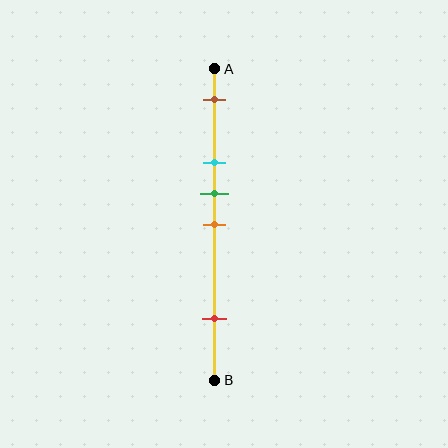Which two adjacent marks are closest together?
The green and orange marks are the closest adjacent pair.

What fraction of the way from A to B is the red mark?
The red mark is approximately 80% (0.8) of the way from A to B.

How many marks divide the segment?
There are 5 marks dividing the segment.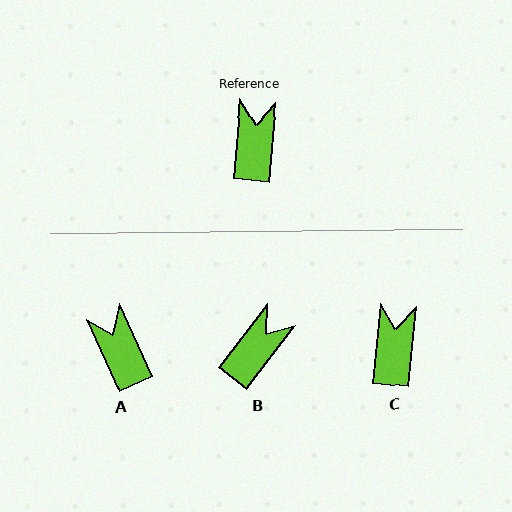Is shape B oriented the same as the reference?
No, it is off by about 32 degrees.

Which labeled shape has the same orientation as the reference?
C.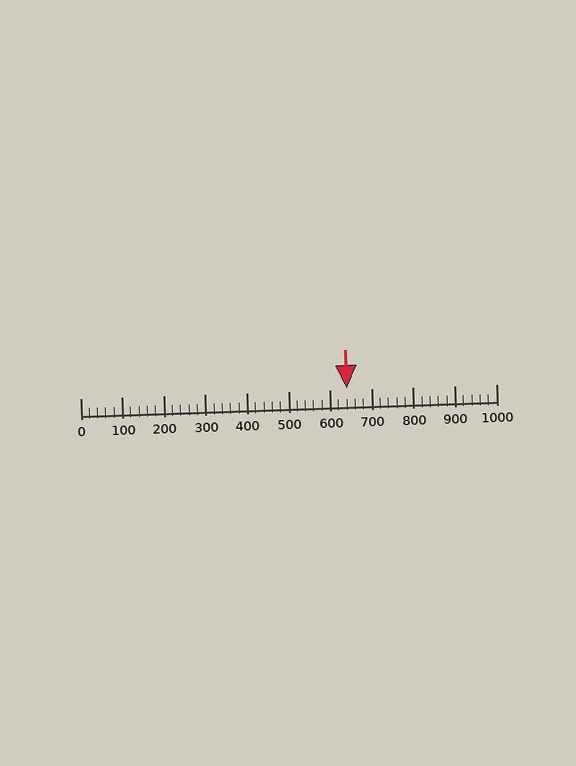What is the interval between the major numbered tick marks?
The major tick marks are spaced 100 units apart.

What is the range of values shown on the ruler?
The ruler shows values from 0 to 1000.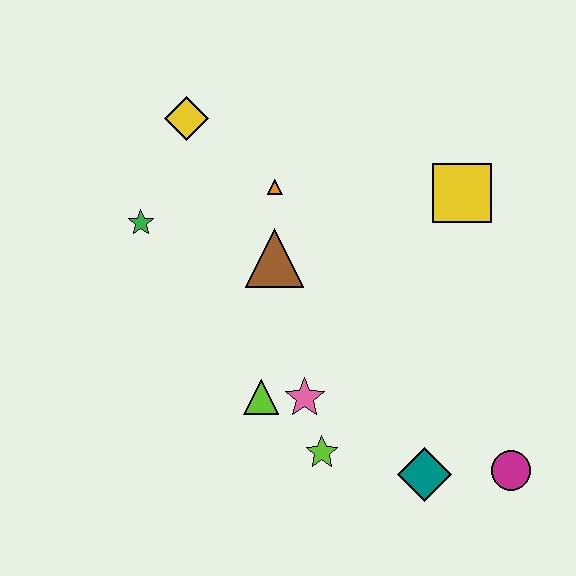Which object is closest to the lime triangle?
The pink star is closest to the lime triangle.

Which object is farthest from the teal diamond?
The yellow diamond is farthest from the teal diamond.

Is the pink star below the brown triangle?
Yes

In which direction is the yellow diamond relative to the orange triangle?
The yellow diamond is to the left of the orange triangle.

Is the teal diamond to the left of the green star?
No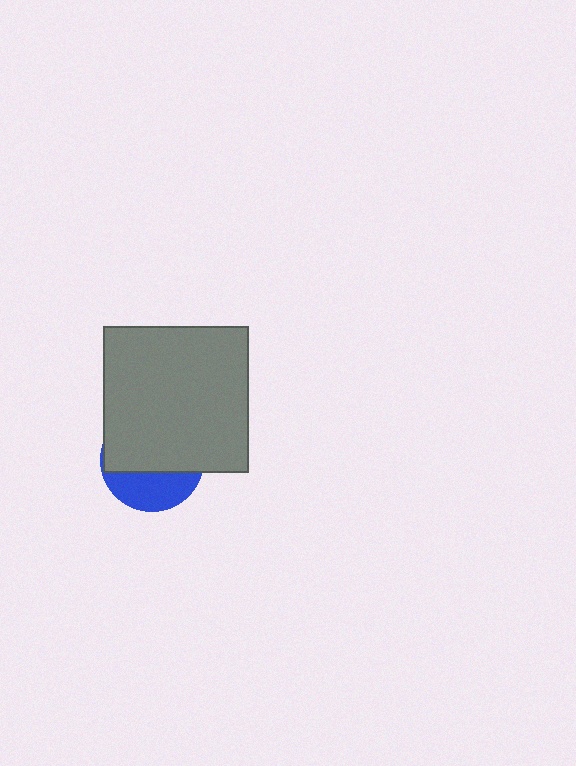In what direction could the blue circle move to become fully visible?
The blue circle could move down. That would shift it out from behind the gray square entirely.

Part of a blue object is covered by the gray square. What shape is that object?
It is a circle.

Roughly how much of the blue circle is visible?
A small part of it is visible (roughly 35%).